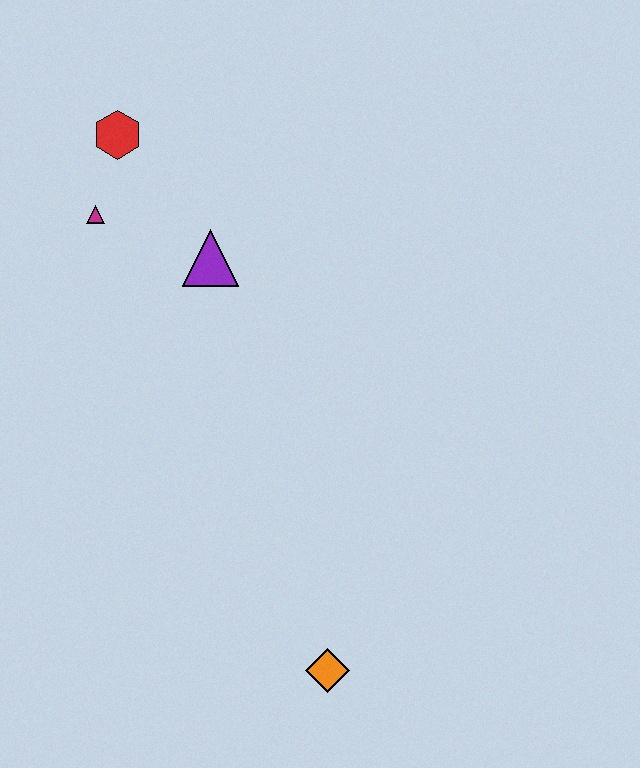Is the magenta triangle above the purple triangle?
Yes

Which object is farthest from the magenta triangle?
The orange diamond is farthest from the magenta triangle.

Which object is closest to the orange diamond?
The purple triangle is closest to the orange diamond.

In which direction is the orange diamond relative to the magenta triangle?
The orange diamond is below the magenta triangle.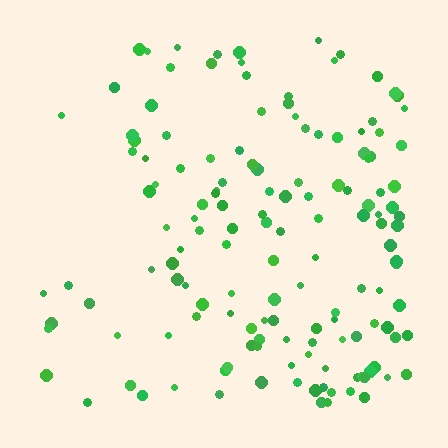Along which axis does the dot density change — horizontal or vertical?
Horizontal.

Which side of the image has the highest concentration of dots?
The right.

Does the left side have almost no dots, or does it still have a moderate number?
Still a moderate number, just noticeably fewer than the right.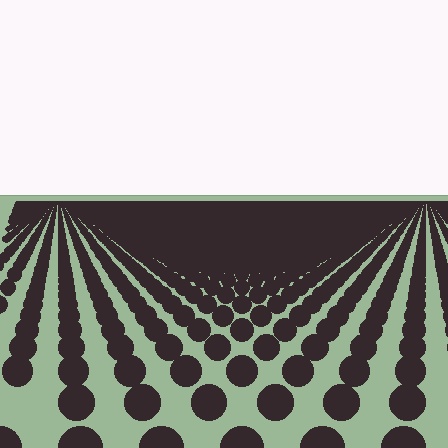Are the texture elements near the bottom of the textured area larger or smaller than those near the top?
Larger. Near the bottom, elements are closer to the viewer and appear at a bigger on-screen size.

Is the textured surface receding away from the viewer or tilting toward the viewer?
The surface is receding away from the viewer. Texture elements get smaller and denser toward the top.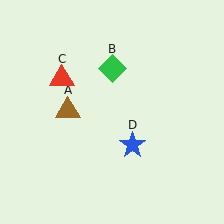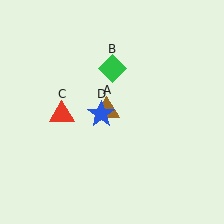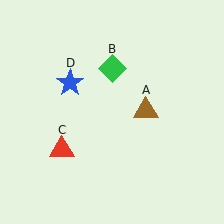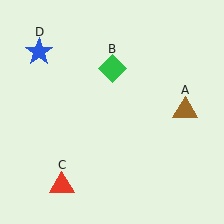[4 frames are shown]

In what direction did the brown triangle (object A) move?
The brown triangle (object A) moved right.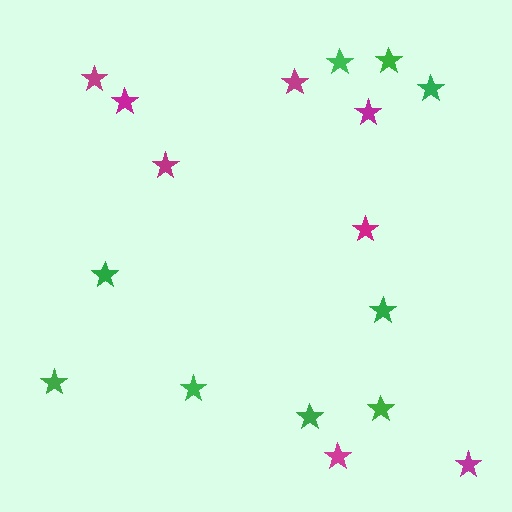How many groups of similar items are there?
There are 2 groups: one group of magenta stars (8) and one group of green stars (9).